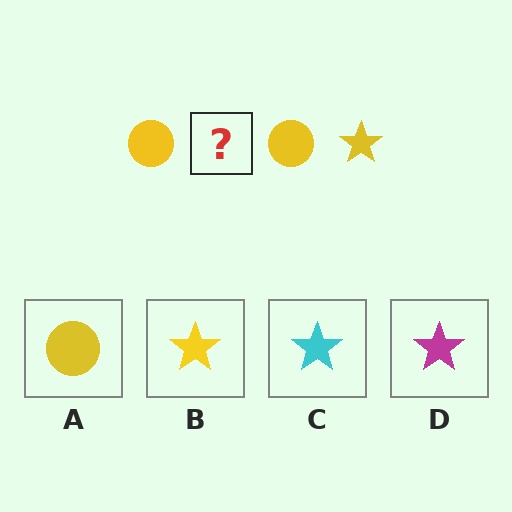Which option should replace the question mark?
Option B.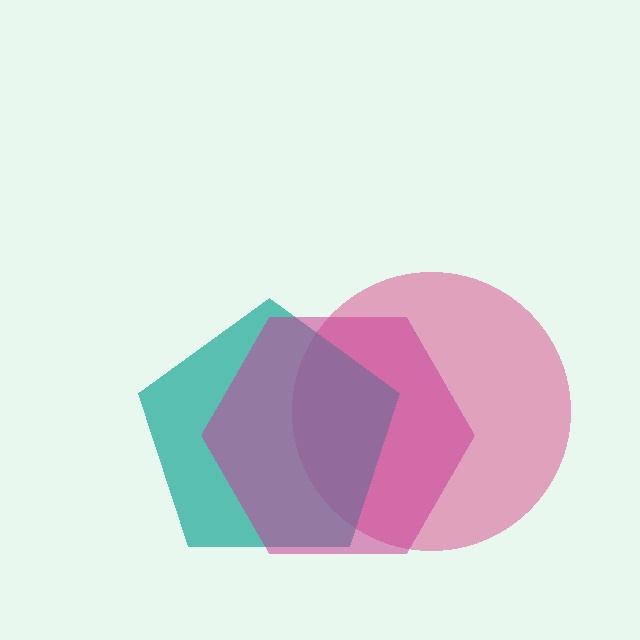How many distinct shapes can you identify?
There are 3 distinct shapes: a pink circle, a teal pentagon, a magenta hexagon.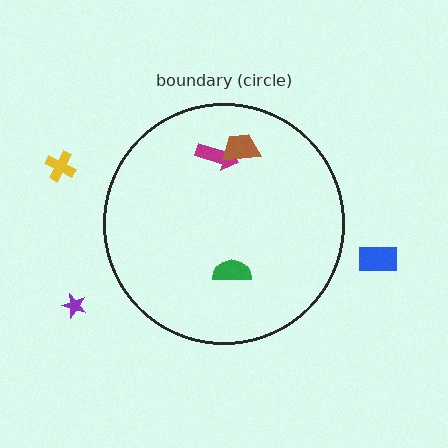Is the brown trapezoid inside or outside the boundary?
Inside.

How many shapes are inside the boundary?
3 inside, 3 outside.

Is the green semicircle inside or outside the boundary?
Inside.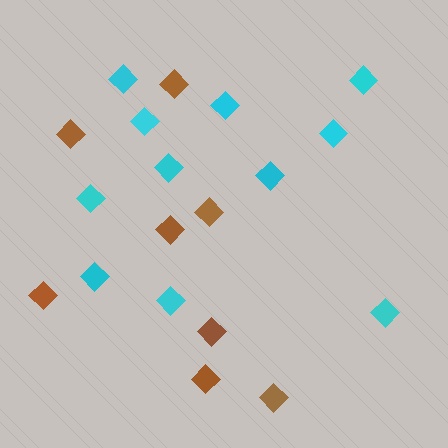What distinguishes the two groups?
There are 2 groups: one group of cyan diamonds (11) and one group of brown diamonds (8).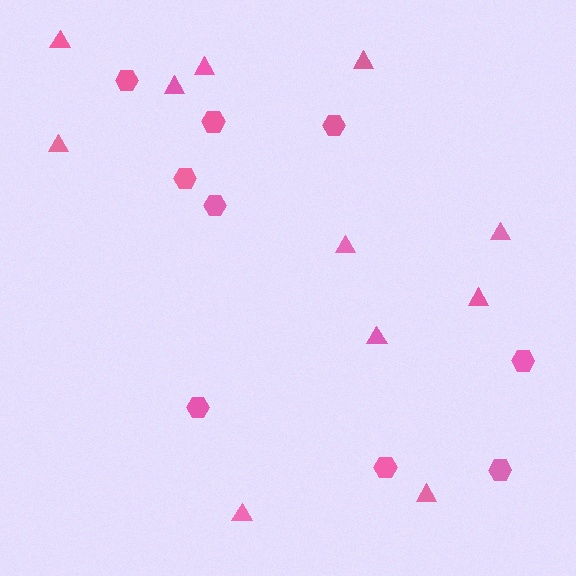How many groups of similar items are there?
There are 2 groups: one group of triangles (11) and one group of hexagons (9).